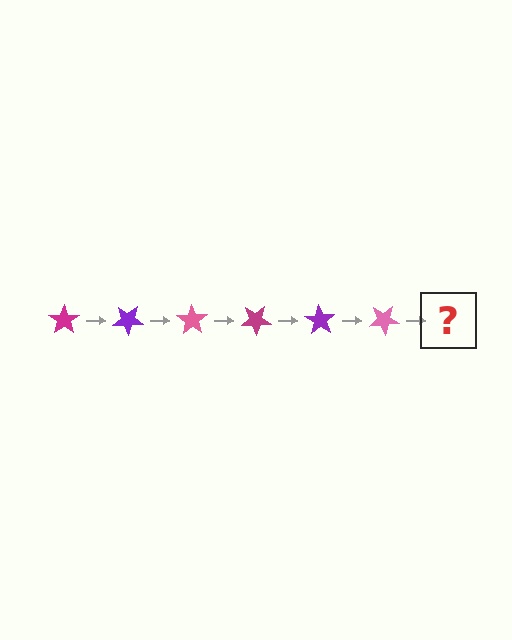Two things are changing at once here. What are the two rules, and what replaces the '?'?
The two rules are that it rotates 35 degrees each step and the color cycles through magenta, purple, and pink. The '?' should be a magenta star, rotated 210 degrees from the start.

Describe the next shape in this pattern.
It should be a magenta star, rotated 210 degrees from the start.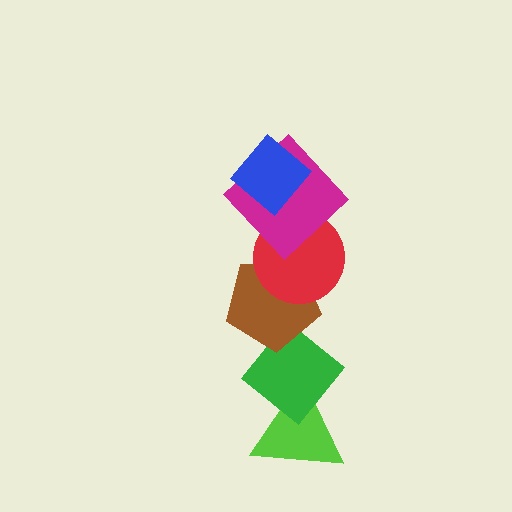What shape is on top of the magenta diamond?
The blue diamond is on top of the magenta diamond.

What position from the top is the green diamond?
The green diamond is 5th from the top.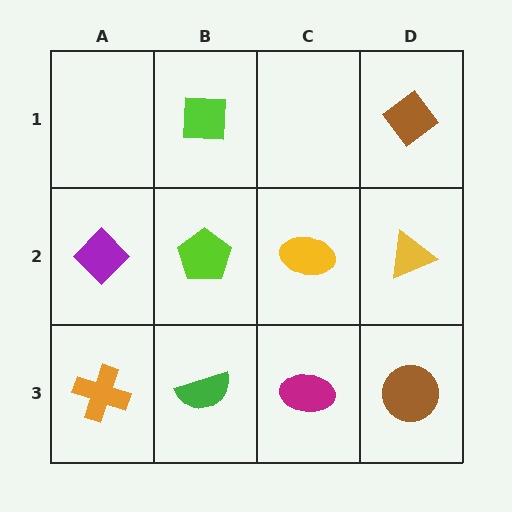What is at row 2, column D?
A yellow triangle.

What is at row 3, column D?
A brown circle.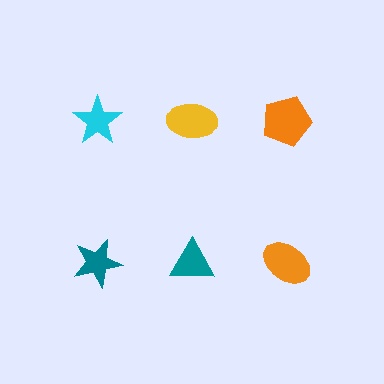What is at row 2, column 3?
An orange ellipse.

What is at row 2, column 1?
A teal star.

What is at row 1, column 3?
An orange pentagon.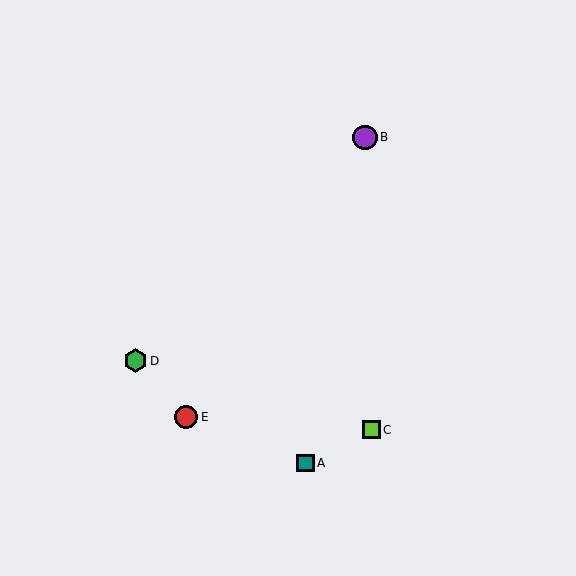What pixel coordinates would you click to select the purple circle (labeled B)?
Click at (365, 137) to select the purple circle B.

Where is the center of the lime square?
The center of the lime square is at (371, 430).